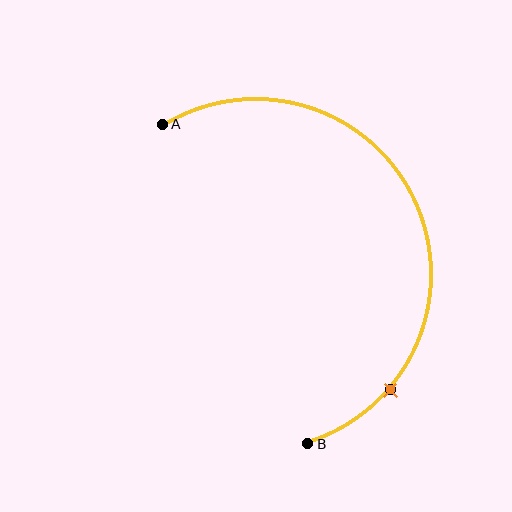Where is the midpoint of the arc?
The arc midpoint is the point on the curve farthest from the straight line joining A and B. It sits to the right of that line.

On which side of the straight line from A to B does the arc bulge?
The arc bulges to the right of the straight line connecting A and B.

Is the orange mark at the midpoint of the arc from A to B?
No. The orange mark lies on the arc but is closer to endpoint B. The arc midpoint would be at the point on the curve equidistant along the arc from both A and B.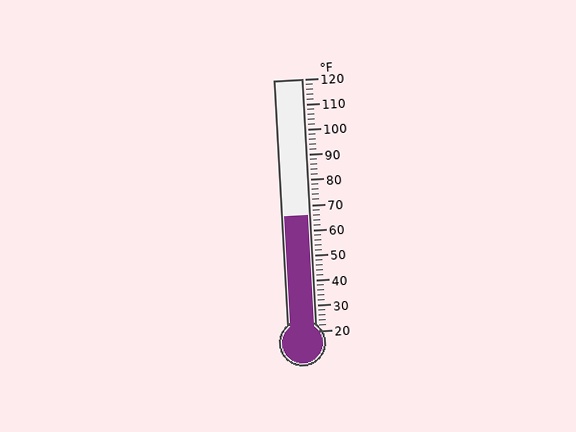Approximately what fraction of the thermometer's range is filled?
The thermometer is filled to approximately 45% of its range.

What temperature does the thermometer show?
The thermometer shows approximately 66°F.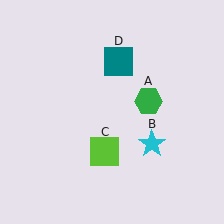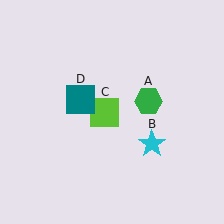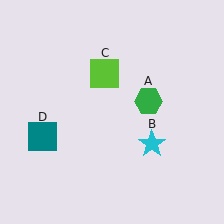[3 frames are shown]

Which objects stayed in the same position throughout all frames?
Green hexagon (object A) and cyan star (object B) remained stationary.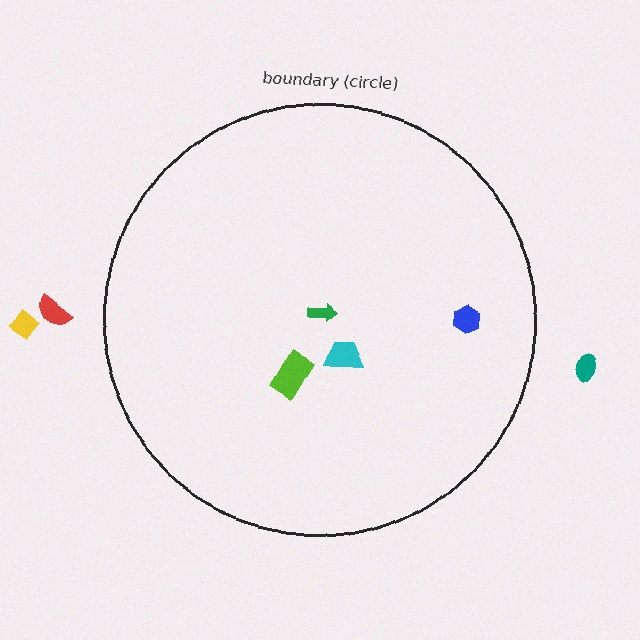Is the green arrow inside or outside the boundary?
Inside.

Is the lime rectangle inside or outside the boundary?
Inside.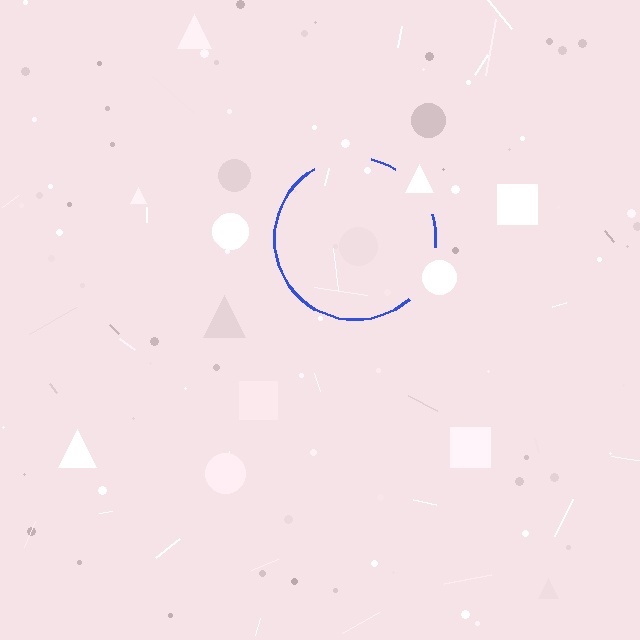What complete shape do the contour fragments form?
The contour fragments form a circle.